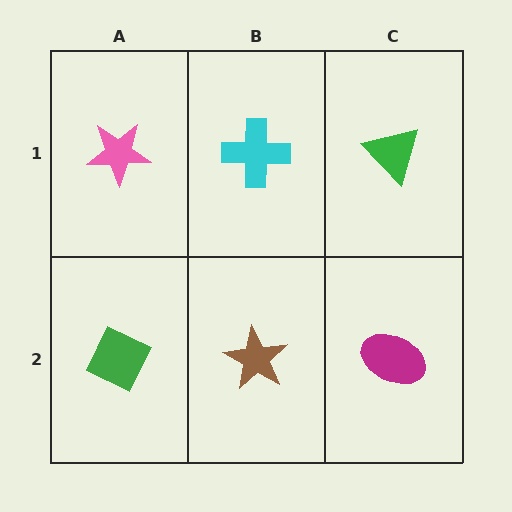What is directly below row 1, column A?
A green diamond.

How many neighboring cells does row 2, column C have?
2.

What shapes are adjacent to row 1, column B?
A brown star (row 2, column B), a pink star (row 1, column A), a green triangle (row 1, column C).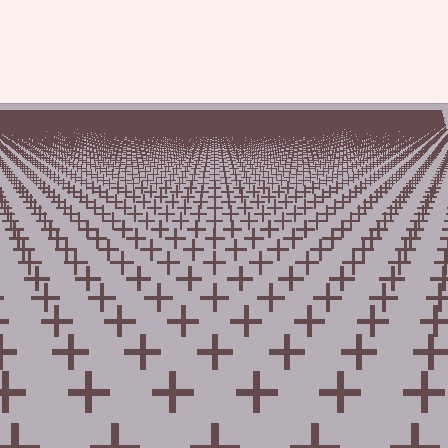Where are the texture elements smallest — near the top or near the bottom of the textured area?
Near the top.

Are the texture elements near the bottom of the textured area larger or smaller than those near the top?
Larger. Near the bottom, elements are closer to the viewer and appear at a bigger on-screen size.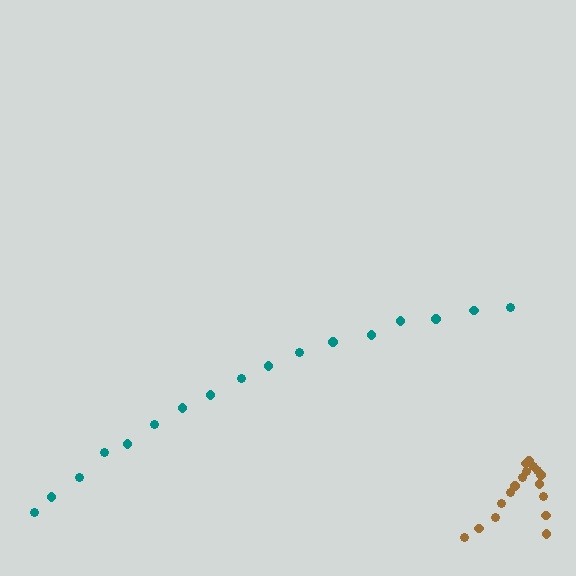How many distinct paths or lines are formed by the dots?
There are 2 distinct paths.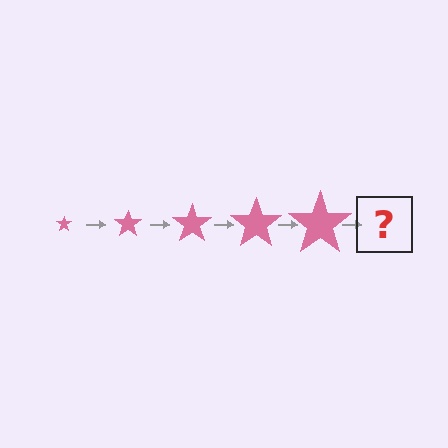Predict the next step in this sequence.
The next step is a pink star, larger than the previous one.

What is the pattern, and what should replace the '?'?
The pattern is that the star gets progressively larger each step. The '?' should be a pink star, larger than the previous one.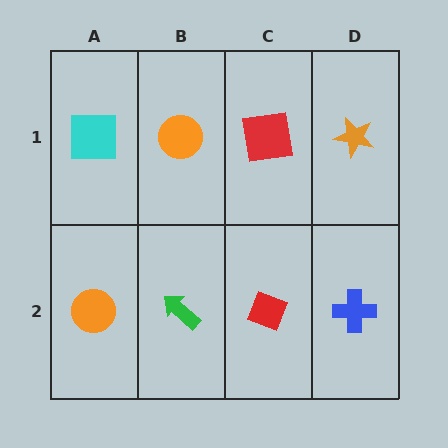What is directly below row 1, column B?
A green arrow.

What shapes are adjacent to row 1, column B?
A green arrow (row 2, column B), a cyan square (row 1, column A), a red square (row 1, column C).